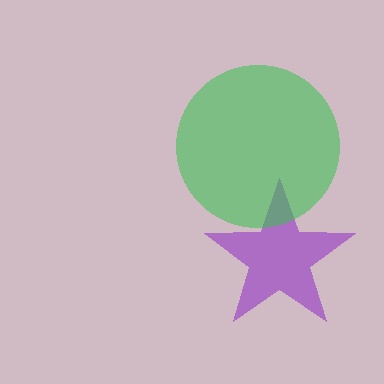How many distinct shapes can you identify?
There are 2 distinct shapes: a purple star, a green circle.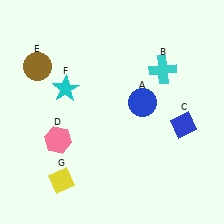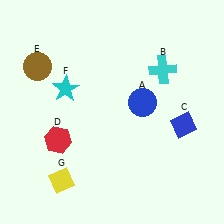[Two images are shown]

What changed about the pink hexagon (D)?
In Image 1, D is pink. In Image 2, it changed to red.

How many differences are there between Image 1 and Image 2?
There is 1 difference between the two images.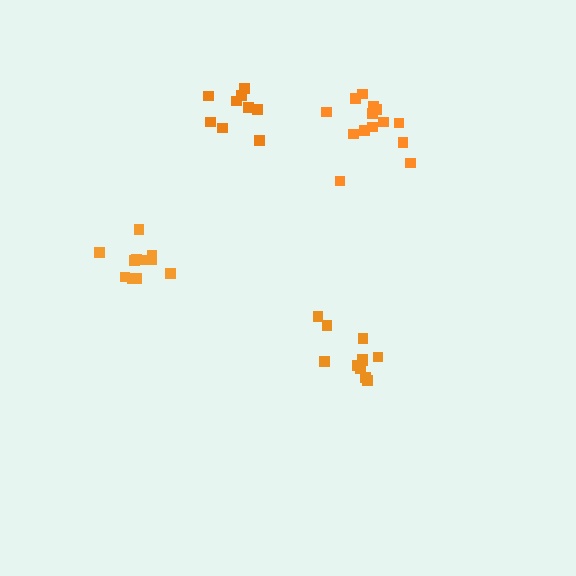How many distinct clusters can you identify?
There are 4 distinct clusters.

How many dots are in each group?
Group 1: 14 dots, Group 2: 11 dots, Group 3: 9 dots, Group 4: 11 dots (45 total).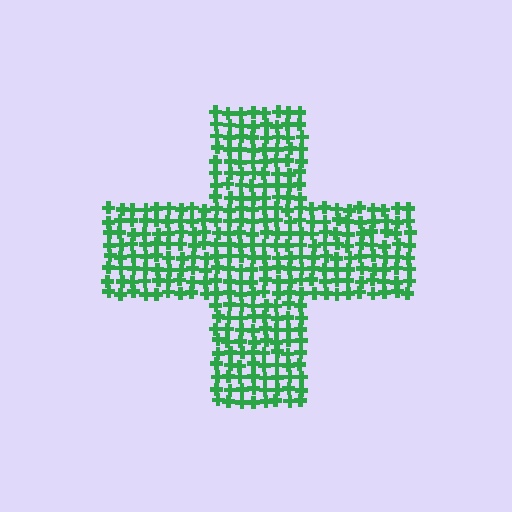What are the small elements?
The small elements are crosses.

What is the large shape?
The large shape is a cross.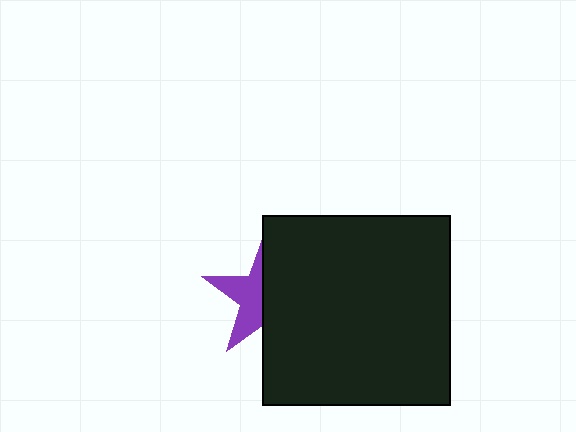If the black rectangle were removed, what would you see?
You would see the complete purple star.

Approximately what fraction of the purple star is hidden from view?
Roughly 57% of the purple star is hidden behind the black rectangle.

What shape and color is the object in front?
The object in front is a black rectangle.